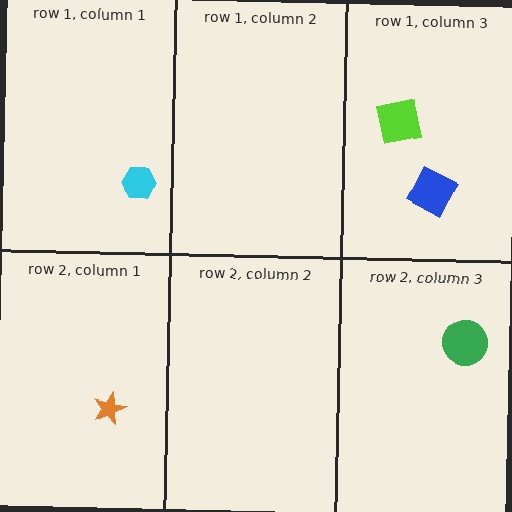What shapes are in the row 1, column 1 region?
The cyan hexagon.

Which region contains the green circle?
The row 2, column 3 region.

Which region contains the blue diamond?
The row 1, column 3 region.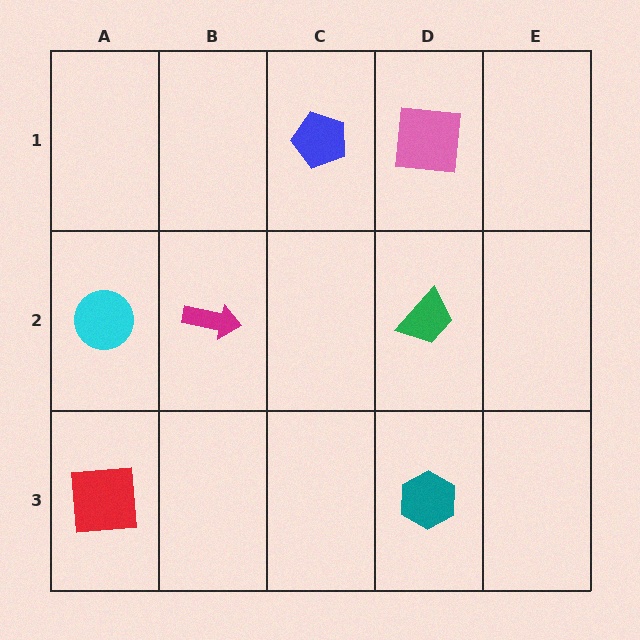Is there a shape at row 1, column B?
No, that cell is empty.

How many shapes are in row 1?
2 shapes.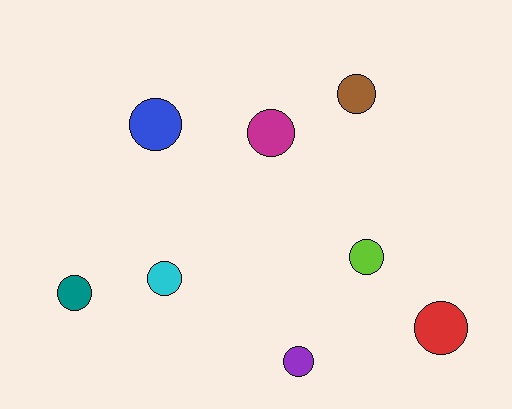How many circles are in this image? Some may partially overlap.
There are 8 circles.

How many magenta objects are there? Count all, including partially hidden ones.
There is 1 magenta object.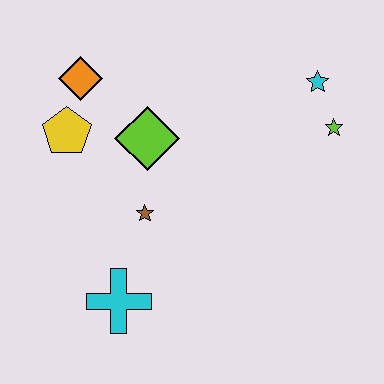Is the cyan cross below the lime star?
Yes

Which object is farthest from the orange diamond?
The lime star is farthest from the orange diamond.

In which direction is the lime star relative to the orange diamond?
The lime star is to the right of the orange diamond.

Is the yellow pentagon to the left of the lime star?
Yes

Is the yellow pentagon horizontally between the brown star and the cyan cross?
No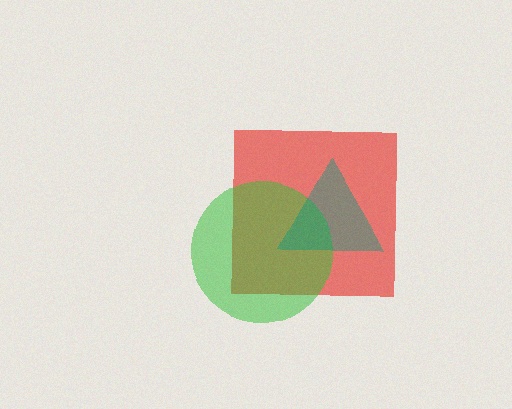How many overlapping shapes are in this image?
There are 3 overlapping shapes in the image.